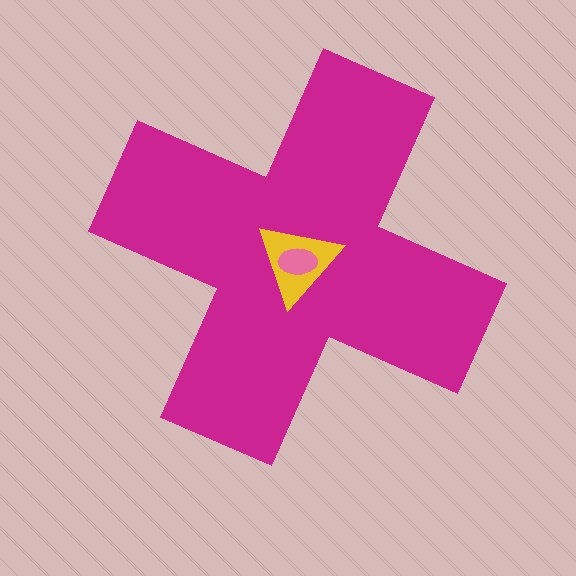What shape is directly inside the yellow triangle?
The pink ellipse.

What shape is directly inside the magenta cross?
The yellow triangle.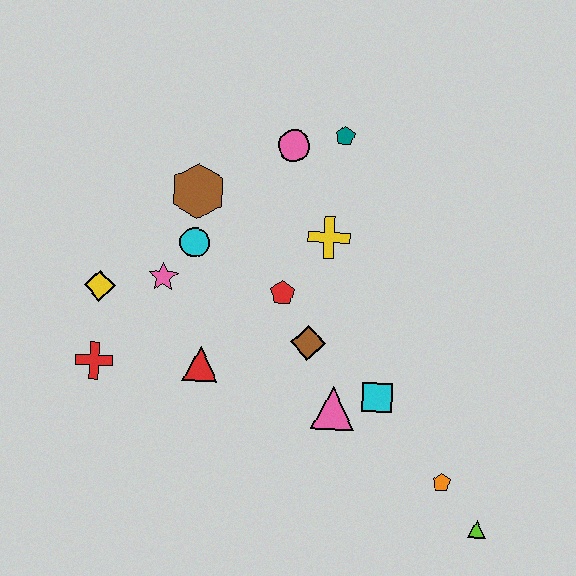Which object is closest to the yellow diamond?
The pink star is closest to the yellow diamond.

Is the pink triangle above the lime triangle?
Yes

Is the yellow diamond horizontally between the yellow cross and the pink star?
No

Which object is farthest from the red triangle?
The lime triangle is farthest from the red triangle.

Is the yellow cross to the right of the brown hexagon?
Yes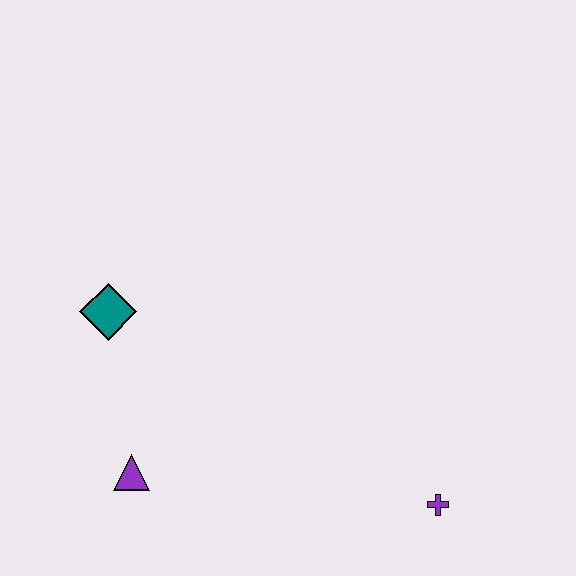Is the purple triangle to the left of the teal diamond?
No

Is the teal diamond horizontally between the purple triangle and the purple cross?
No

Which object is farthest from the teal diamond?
The purple cross is farthest from the teal diamond.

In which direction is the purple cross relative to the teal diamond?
The purple cross is to the right of the teal diamond.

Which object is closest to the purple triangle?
The teal diamond is closest to the purple triangle.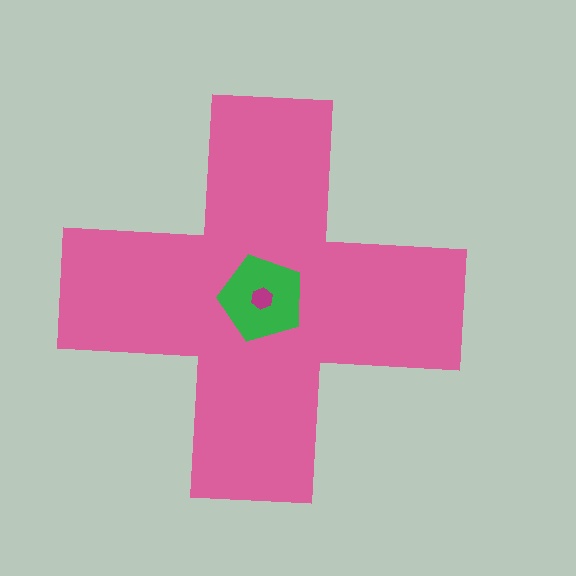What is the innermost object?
The magenta hexagon.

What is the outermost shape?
The pink cross.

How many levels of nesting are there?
3.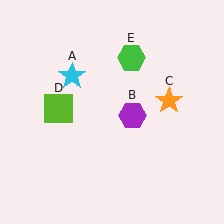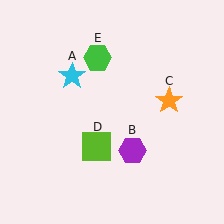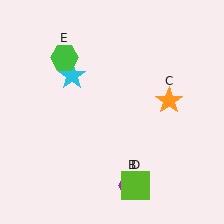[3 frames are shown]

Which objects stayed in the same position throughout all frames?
Cyan star (object A) and orange star (object C) remained stationary.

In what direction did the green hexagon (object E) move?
The green hexagon (object E) moved left.